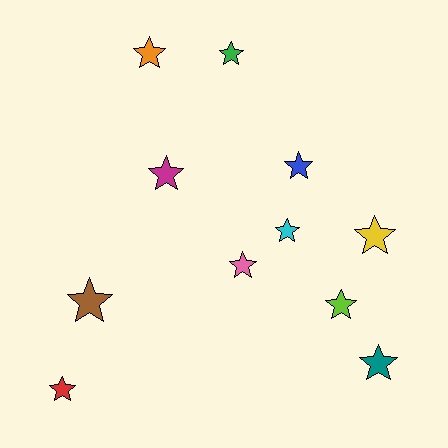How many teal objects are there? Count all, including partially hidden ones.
There is 1 teal object.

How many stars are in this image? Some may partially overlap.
There are 11 stars.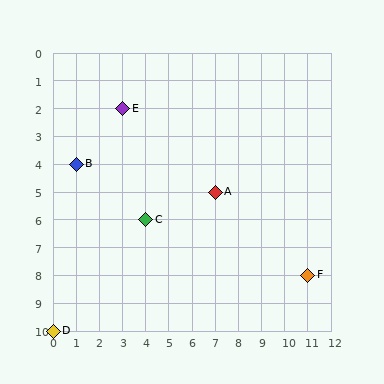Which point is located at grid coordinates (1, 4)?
Point B is at (1, 4).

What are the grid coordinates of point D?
Point D is at grid coordinates (0, 10).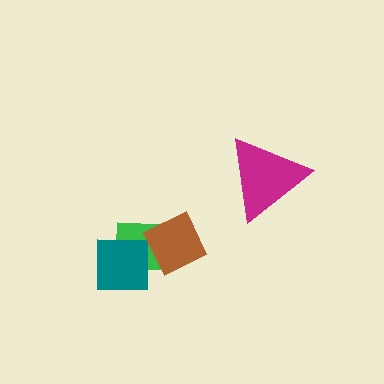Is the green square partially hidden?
Yes, it is partially covered by another shape.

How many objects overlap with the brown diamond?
2 objects overlap with the brown diamond.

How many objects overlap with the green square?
2 objects overlap with the green square.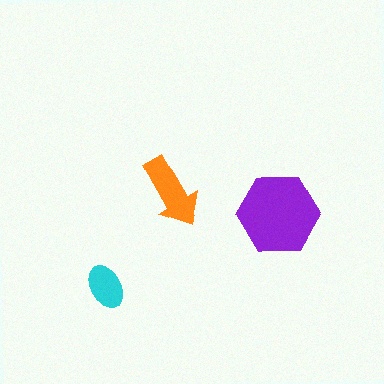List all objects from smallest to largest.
The cyan ellipse, the orange arrow, the purple hexagon.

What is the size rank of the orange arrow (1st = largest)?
2nd.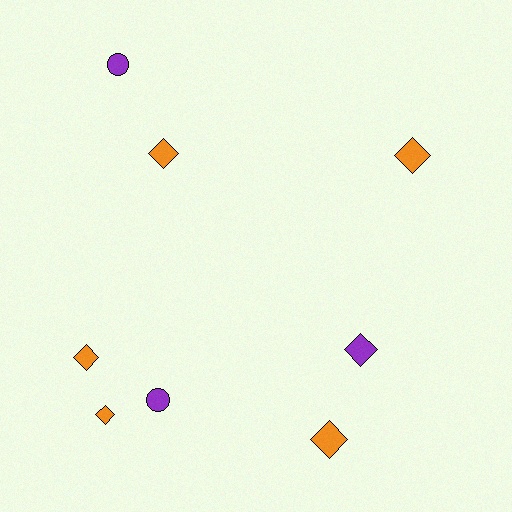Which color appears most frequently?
Orange, with 5 objects.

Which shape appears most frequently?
Diamond, with 6 objects.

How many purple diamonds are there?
There is 1 purple diamond.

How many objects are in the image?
There are 8 objects.